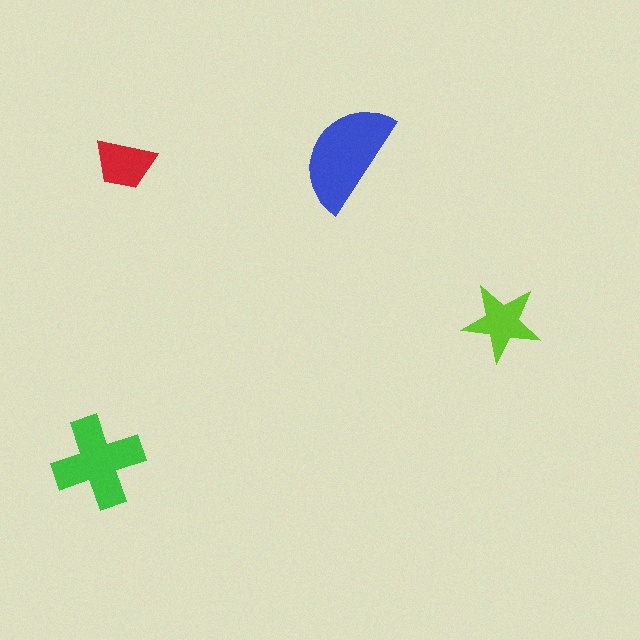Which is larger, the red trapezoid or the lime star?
The lime star.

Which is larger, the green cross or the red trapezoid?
The green cross.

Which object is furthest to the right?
The lime star is rightmost.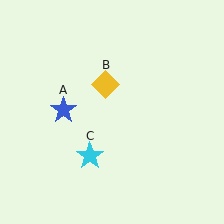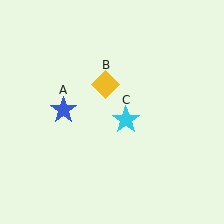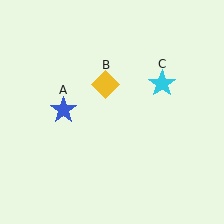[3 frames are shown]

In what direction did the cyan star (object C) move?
The cyan star (object C) moved up and to the right.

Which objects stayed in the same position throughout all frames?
Blue star (object A) and yellow diamond (object B) remained stationary.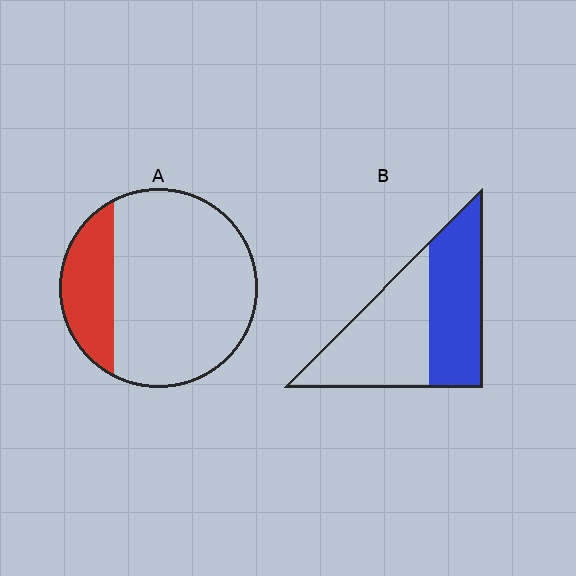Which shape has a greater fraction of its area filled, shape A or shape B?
Shape B.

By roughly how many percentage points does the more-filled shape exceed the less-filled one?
By roughly 25 percentage points (B over A).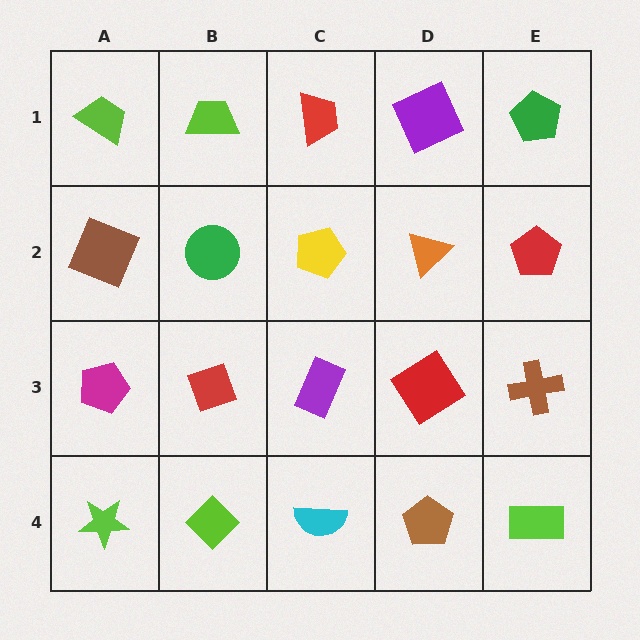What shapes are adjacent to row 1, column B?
A green circle (row 2, column B), a lime trapezoid (row 1, column A), a red trapezoid (row 1, column C).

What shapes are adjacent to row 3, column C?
A yellow pentagon (row 2, column C), a cyan semicircle (row 4, column C), a red diamond (row 3, column B), a red diamond (row 3, column D).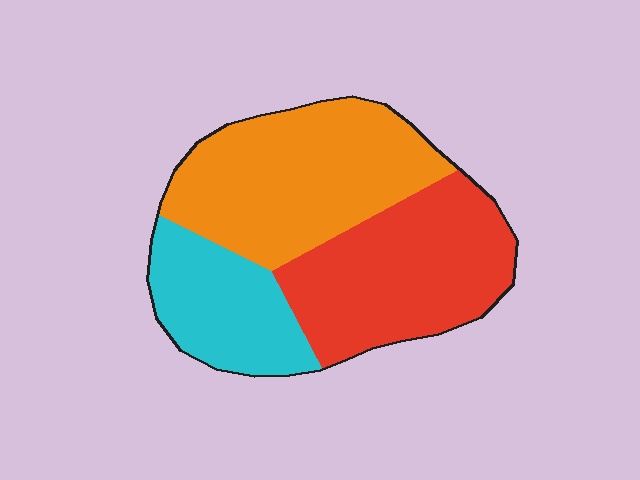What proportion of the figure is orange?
Orange takes up about two fifths (2/5) of the figure.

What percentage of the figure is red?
Red takes up between a third and a half of the figure.